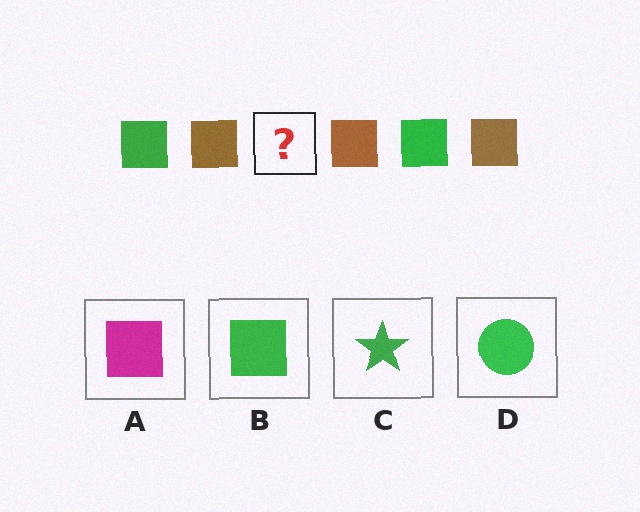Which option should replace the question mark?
Option B.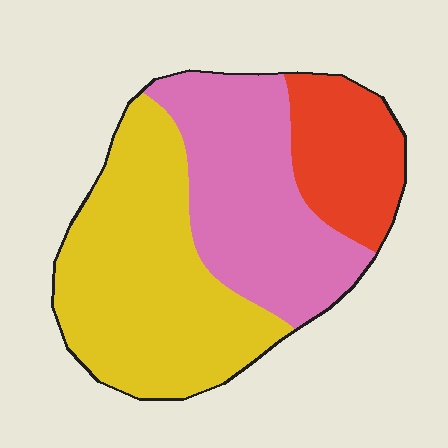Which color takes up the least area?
Red, at roughly 20%.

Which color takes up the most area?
Yellow, at roughly 45%.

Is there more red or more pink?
Pink.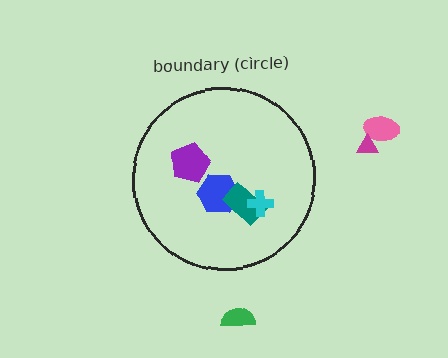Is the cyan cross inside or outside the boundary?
Inside.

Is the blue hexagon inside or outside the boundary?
Inside.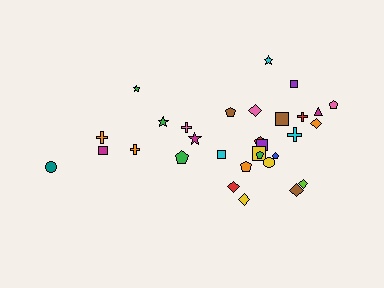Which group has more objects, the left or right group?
The right group.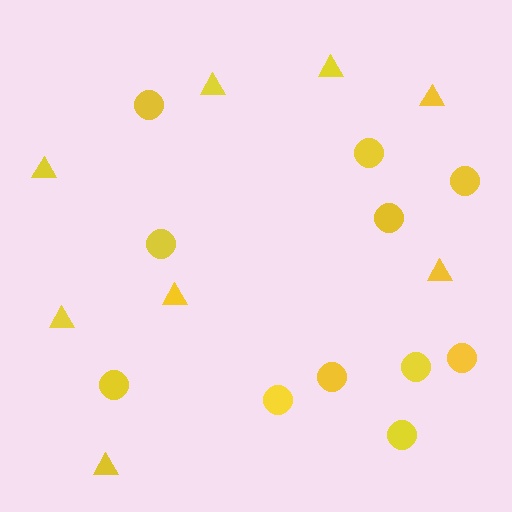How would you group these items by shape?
There are 2 groups: one group of circles (11) and one group of triangles (8).